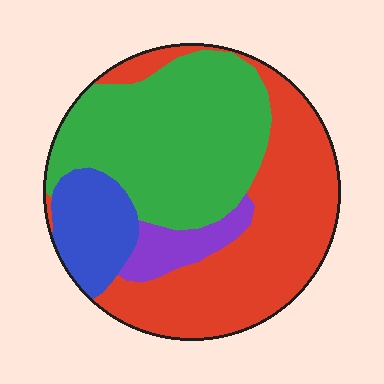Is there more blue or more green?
Green.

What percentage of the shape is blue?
Blue takes up about one eighth (1/8) of the shape.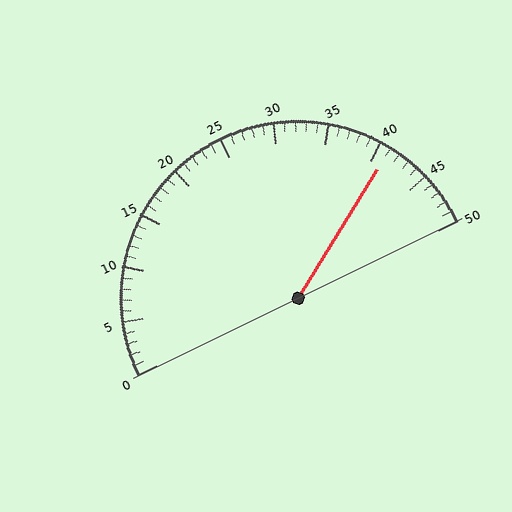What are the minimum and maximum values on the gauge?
The gauge ranges from 0 to 50.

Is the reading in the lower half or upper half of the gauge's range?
The reading is in the upper half of the range (0 to 50).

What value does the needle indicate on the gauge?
The needle indicates approximately 41.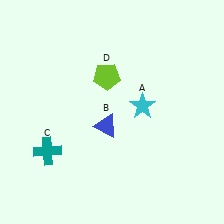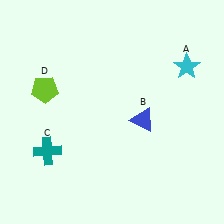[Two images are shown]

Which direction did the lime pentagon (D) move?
The lime pentagon (D) moved left.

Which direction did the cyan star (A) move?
The cyan star (A) moved right.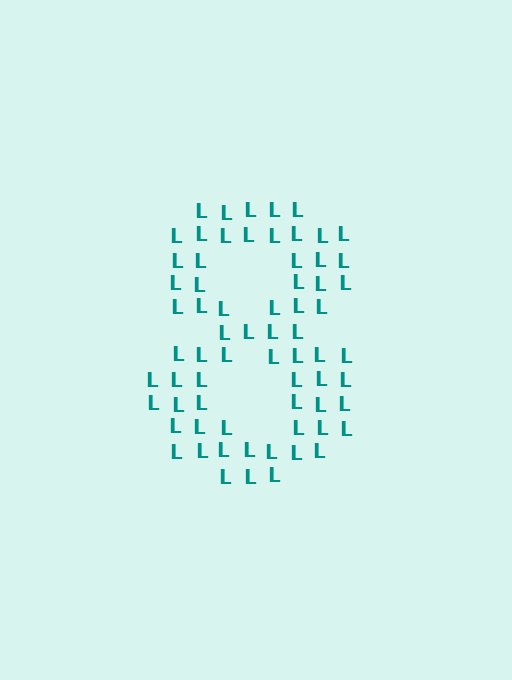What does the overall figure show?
The overall figure shows the digit 8.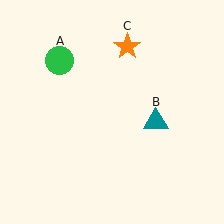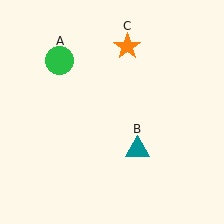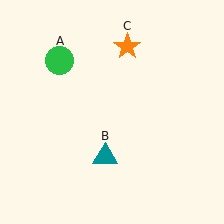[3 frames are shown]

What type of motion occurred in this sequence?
The teal triangle (object B) rotated clockwise around the center of the scene.